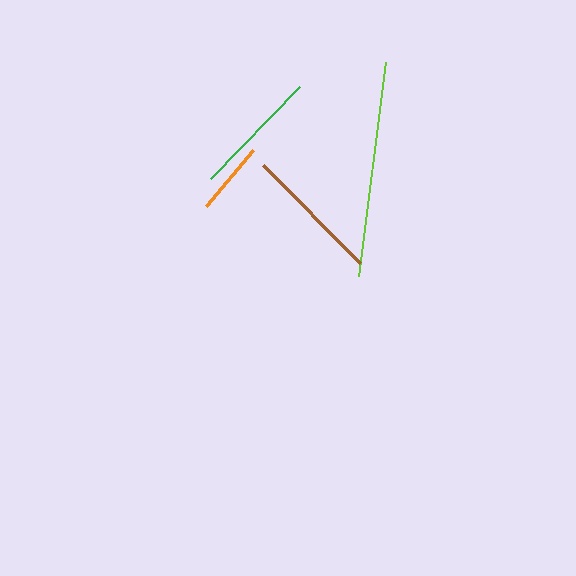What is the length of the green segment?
The green segment is approximately 128 pixels long.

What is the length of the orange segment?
The orange segment is approximately 73 pixels long.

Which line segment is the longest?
The lime line is the longest at approximately 216 pixels.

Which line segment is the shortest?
The orange line is the shortest at approximately 73 pixels.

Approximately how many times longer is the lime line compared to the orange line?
The lime line is approximately 3.0 times the length of the orange line.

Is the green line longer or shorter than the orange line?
The green line is longer than the orange line.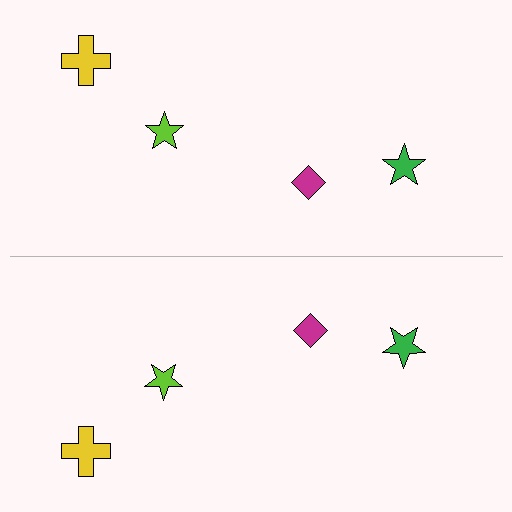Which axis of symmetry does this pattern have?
The pattern has a horizontal axis of symmetry running through the center of the image.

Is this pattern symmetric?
Yes, this pattern has bilateral (reflection) symmetry.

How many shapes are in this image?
There are 8 shapes in this image.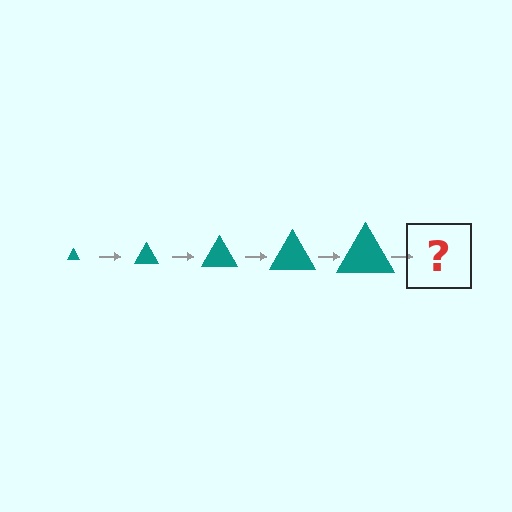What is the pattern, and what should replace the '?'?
The pattern is that the triangle gets progressively larger each step. The '?' should be a teal triangle, larger than the previous one.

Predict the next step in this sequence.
The next step is a teal triangle, larger than the previous one.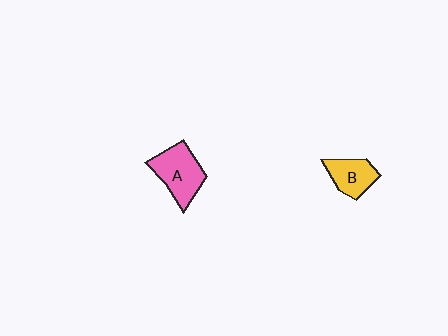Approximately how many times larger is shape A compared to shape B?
Approximately 1.4 times.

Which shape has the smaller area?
Shape B (yellow).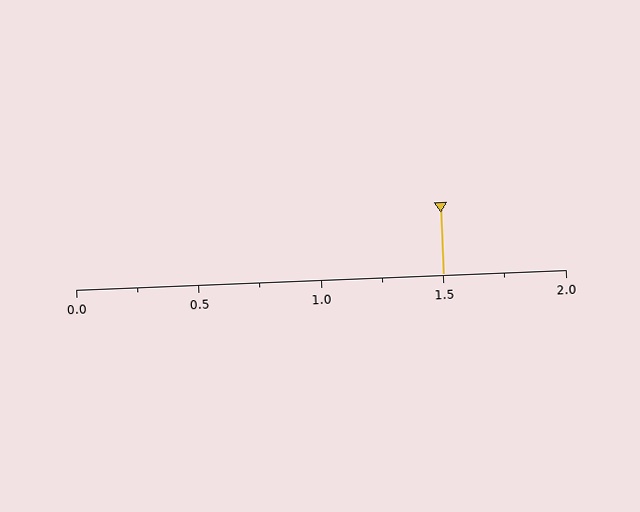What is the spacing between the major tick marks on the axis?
The major ticks are spaced 0.5 apart.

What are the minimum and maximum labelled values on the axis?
The axis runs from 0.0 to 2.0.